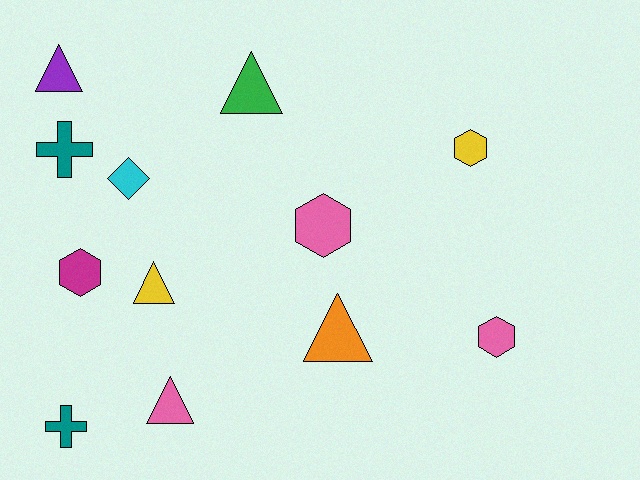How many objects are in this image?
There are 12 objects.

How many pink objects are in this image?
There are 3 pink objects.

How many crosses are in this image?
There are 2 crosses.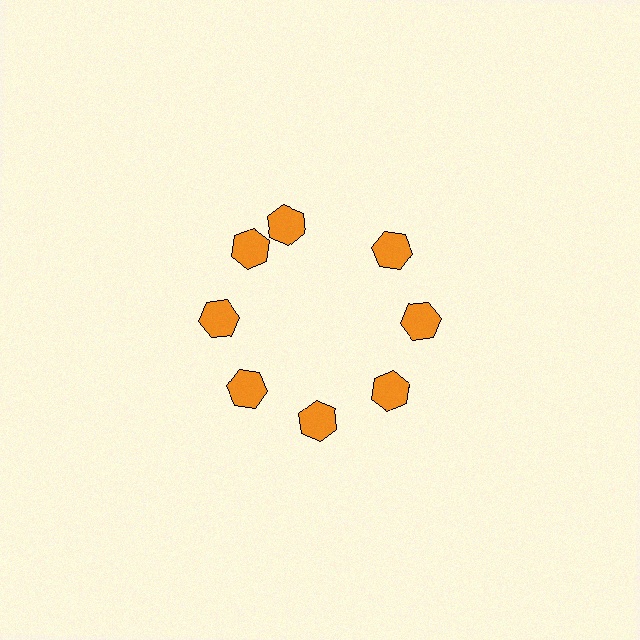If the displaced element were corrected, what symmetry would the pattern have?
It would have 8-fold rotational symmetry — the pattern would map onto itself every 45 degrees.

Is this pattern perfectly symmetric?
No. The 8 orange hexagons are arranged in a ring, but one element near the 12 o'clock position is rotated out of alignment along the ring, breaking the 8-fold rotational symmetry.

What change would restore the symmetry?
The symmetry would be restored by rotating it back into even spacing with its neighbors so that all 8 hexagons sit at equal angles and equal distance from the center.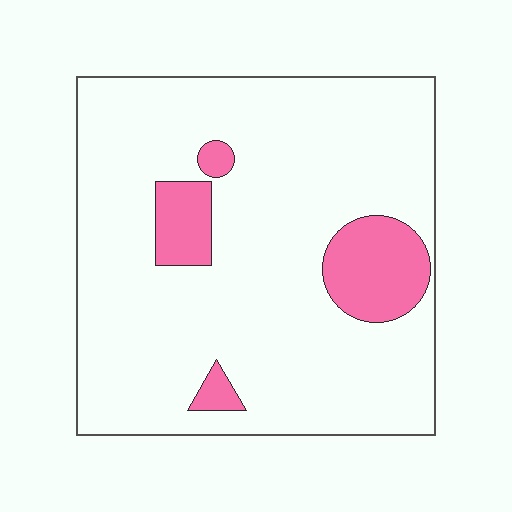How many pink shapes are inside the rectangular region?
4.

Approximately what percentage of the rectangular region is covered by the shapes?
Approximately 15%.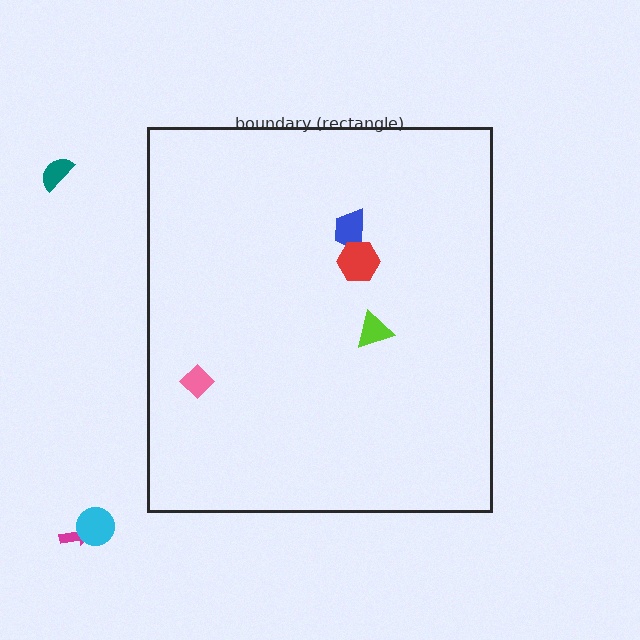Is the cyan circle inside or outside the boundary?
Outside.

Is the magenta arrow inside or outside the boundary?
Outside.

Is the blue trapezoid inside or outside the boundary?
Inside.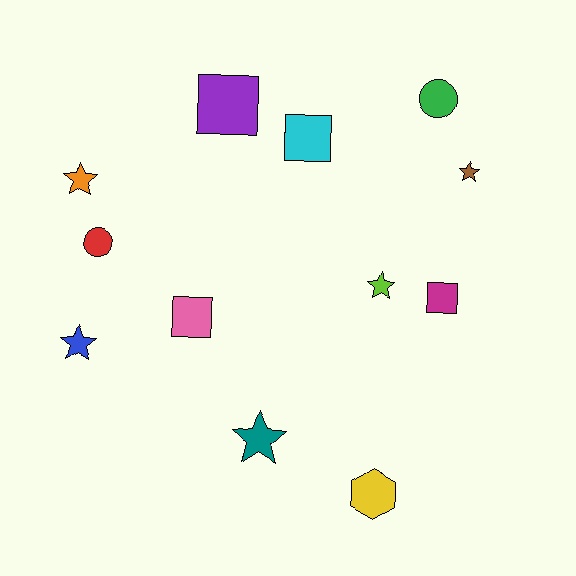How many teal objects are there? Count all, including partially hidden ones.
There is 1 teal object.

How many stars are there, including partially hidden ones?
There are 5 stars.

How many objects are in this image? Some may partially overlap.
There are 12 objects.